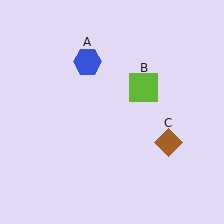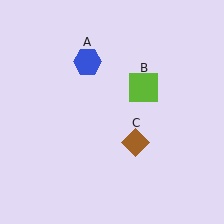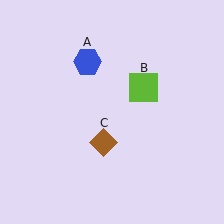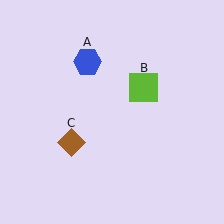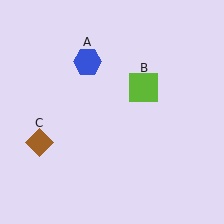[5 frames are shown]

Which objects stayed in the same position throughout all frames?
Blue hexagon (object A) and lime square (object B) remained stationary.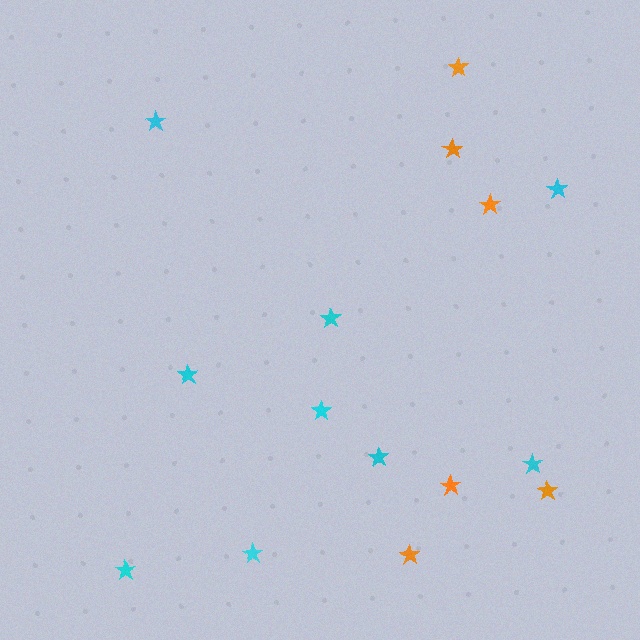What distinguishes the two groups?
There are 2 groups: one group of orange stars (6) and one group of cyan stars (9).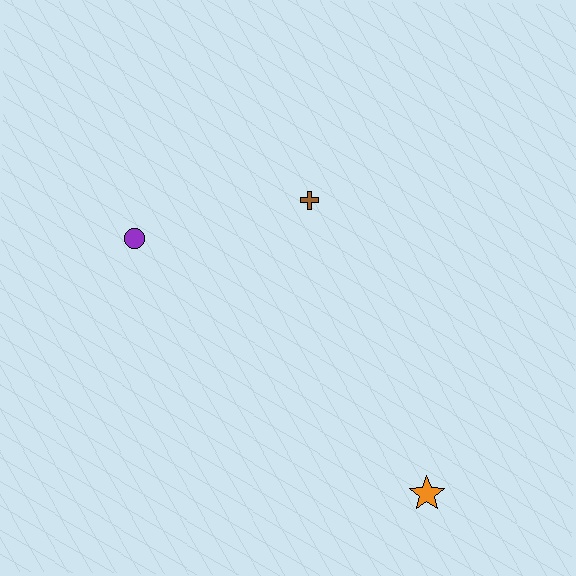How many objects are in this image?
There are 3 objects.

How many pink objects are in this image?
There are no pink objects.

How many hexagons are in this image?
There are no hexagons.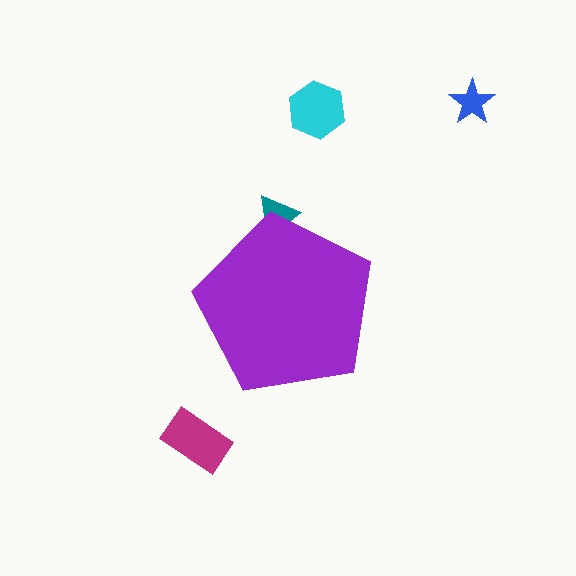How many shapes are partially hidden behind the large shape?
1 shape is partially hidden.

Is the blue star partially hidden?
No, the blue star is fully visible.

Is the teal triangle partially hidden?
Yes, the teal triangle is partially hidden behind the purple pentagon.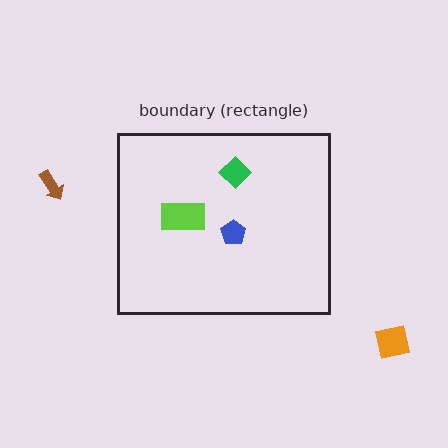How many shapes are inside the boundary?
3 inside, 2 outside.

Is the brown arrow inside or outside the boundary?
Outside.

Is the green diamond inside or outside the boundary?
Inside.